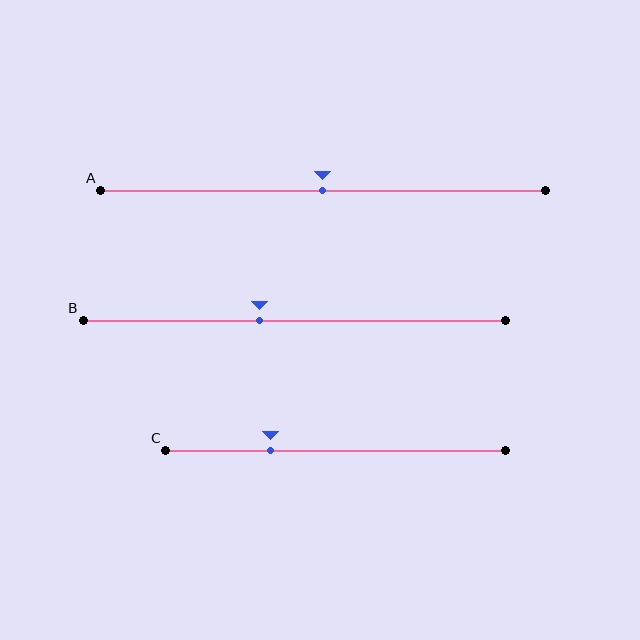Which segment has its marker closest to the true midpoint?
Segment A has its marker closest to the true midpoint.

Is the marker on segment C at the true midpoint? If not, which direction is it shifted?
No, the marker on segment C is shifted to the left by about 19% of the segment length.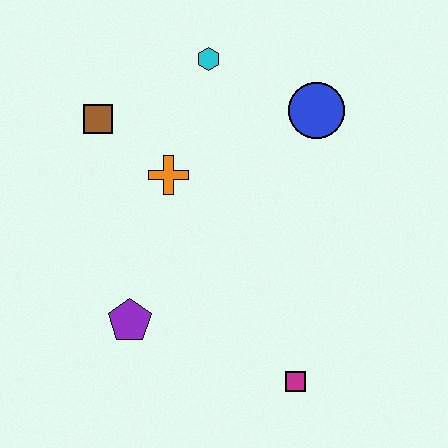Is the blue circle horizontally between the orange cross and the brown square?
No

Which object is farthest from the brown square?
The magenta square is farthest from the brown square.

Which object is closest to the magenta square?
The purple pentagon is closest to the magenta square.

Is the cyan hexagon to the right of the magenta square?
No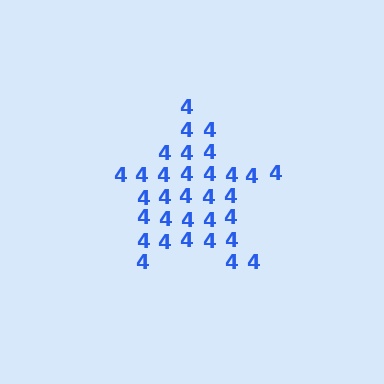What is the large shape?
The large shape is a star.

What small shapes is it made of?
It is made of small digit 4's.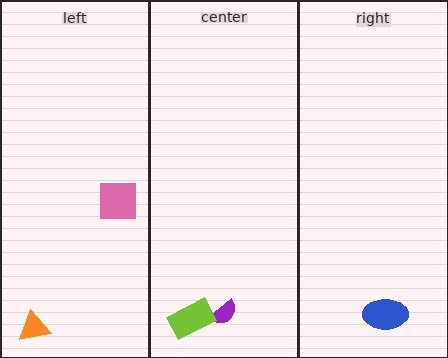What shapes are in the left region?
The orange triangle, the pink square.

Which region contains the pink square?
The left region.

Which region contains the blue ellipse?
The right region.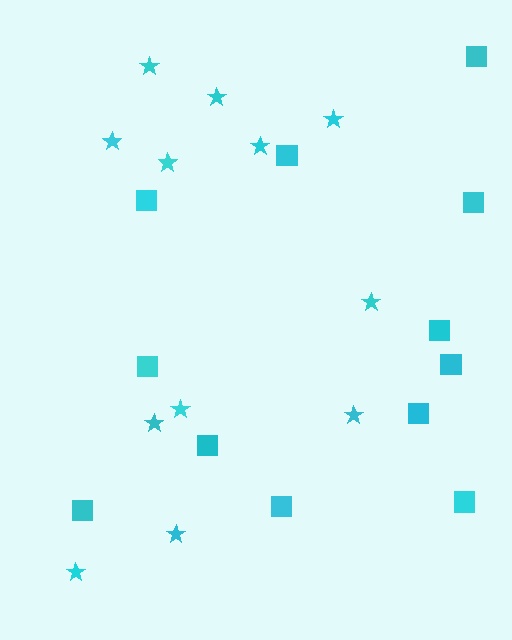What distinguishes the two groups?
There are 2 groups: one group of stars (12) and one group of squares (12).